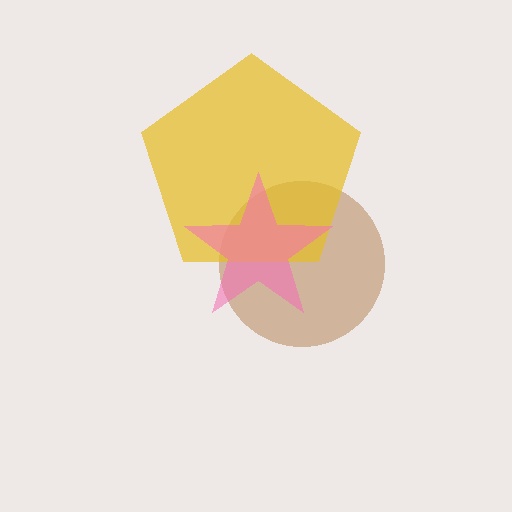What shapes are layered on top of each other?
The layered shapes are: a brown circle, a yellow pentagon, a pink star.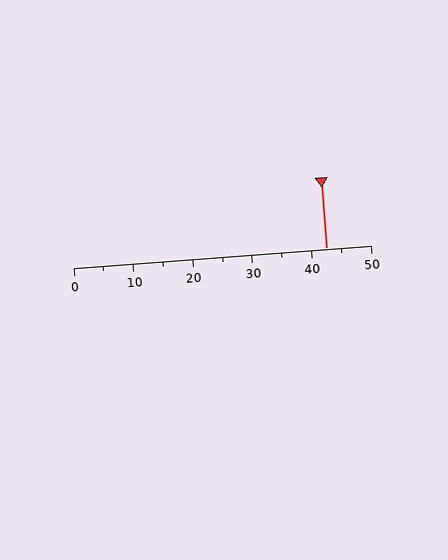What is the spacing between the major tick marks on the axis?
The major ticks are spaced 10 apart.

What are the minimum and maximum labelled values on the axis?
The axis runs from 0 to 50.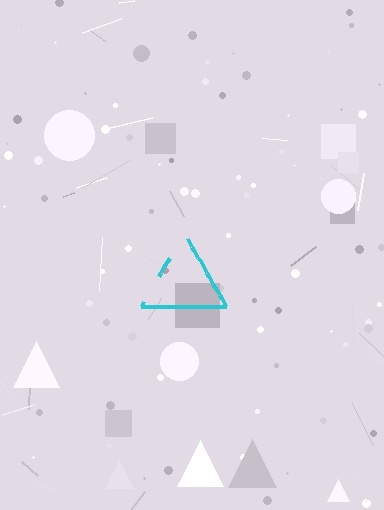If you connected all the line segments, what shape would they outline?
They would outline a triangle.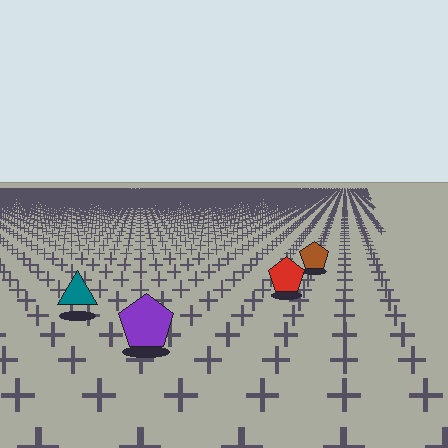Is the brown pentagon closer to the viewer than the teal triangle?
No. The teal triangle is closer — you can tell from the texture gradient: the ground texture is coarser near it.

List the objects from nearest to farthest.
From nearest to farthest: the purple pentagon, the teal triangle, the red pentagon, the brown pentagon.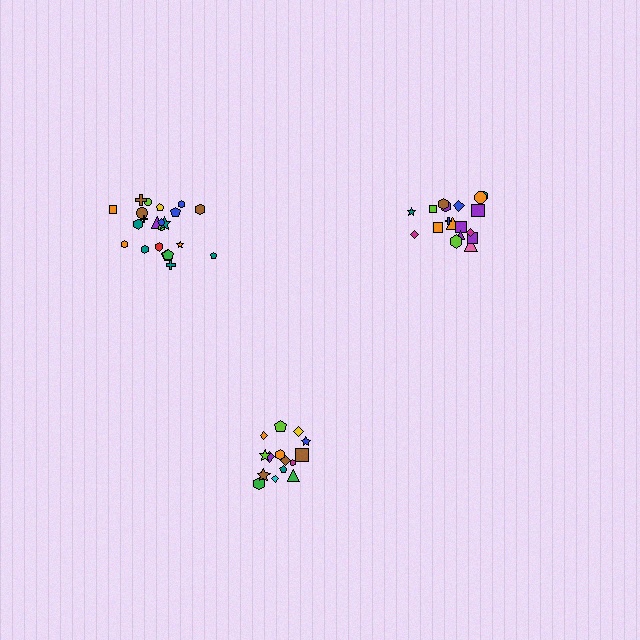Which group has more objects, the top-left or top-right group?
The top-left group.